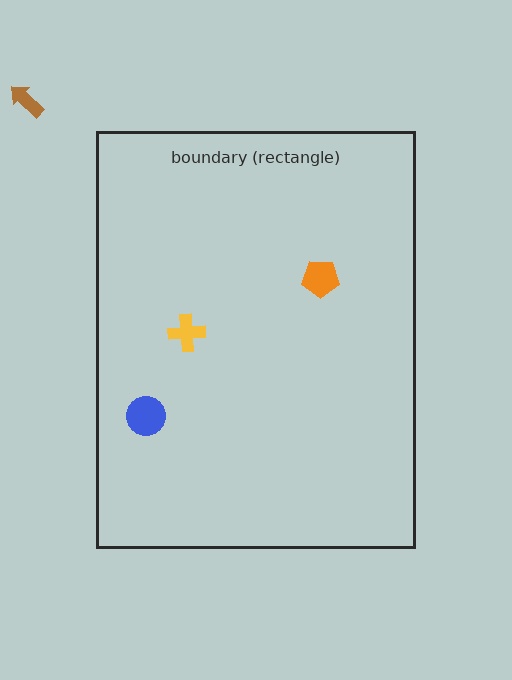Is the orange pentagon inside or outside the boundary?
Inside.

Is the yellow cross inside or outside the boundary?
Inside.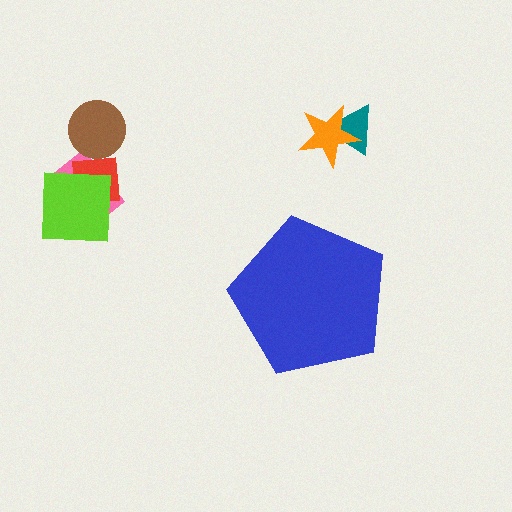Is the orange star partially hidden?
No, the orange star is fully visible.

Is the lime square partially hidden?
No, the lime square is fully visible.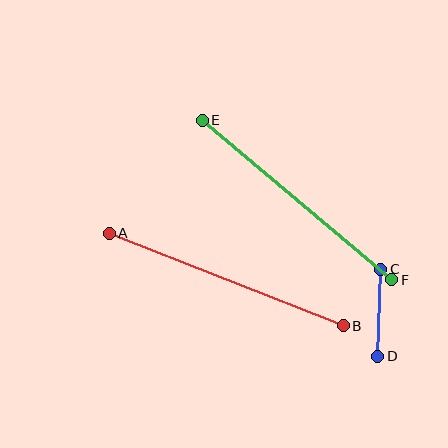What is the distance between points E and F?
The distance is approximately 248 pixels.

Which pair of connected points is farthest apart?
Points A and B are farthest apart.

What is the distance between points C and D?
The distance is approximately 87 pixels.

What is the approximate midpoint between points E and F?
The midpoint is at approximately (297, 200) pixels.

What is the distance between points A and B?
The distance is approximately 252 pixels.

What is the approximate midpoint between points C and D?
The midpoint is at approximately (379, 313) pixels.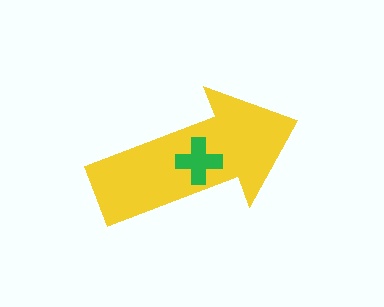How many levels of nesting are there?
2.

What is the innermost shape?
The green cross.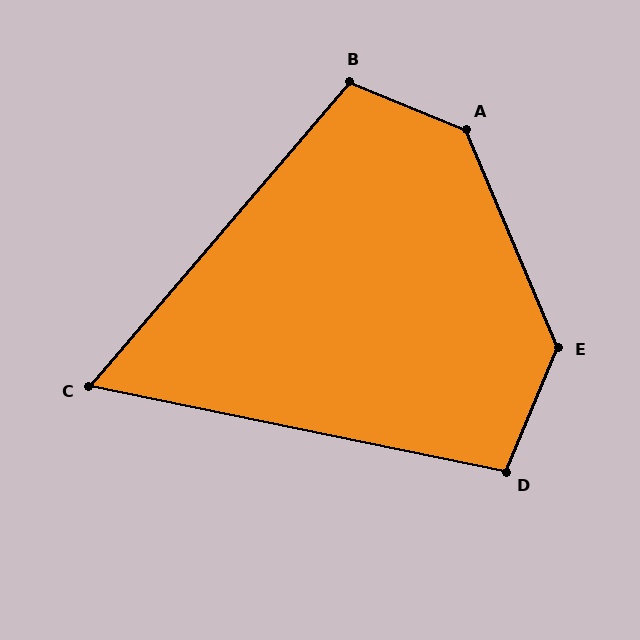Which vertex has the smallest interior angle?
C, at approximately 61 degrees.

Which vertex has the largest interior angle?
A, at approximately 135 degrees.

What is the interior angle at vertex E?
Approximately 134 degrees (obtuse).